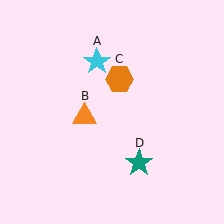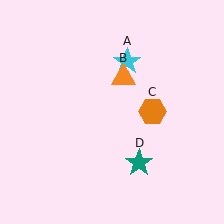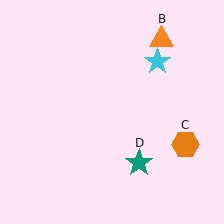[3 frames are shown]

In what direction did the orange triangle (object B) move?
The orange triangle (object B) moved up and to the right.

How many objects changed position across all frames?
3 objects changed position: cyan star (object A), orange triangle (object B), orange hexagon (object C).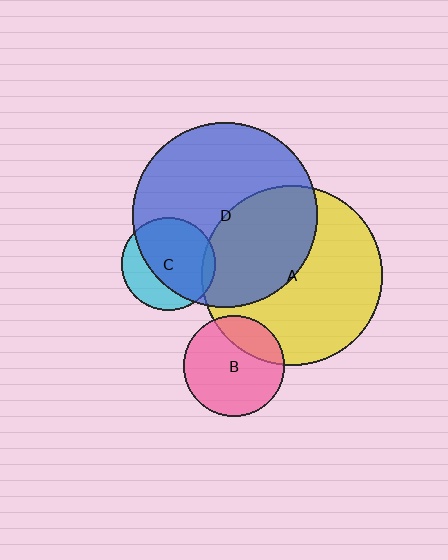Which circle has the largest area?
Circle D (blue).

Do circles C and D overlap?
Yes.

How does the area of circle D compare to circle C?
Approximately 3.9 times.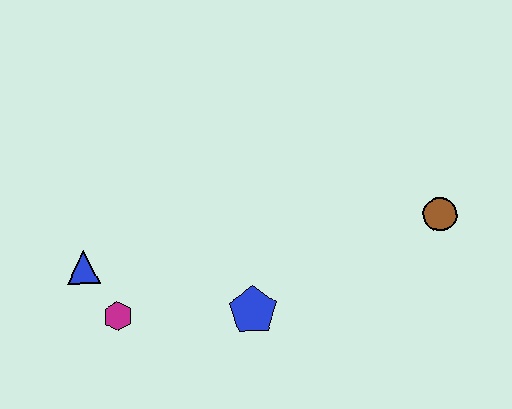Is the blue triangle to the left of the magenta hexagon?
Yes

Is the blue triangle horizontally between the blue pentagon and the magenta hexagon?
No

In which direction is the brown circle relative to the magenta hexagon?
The brown circle is to the right of the magenta hexagon.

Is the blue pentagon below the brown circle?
Yes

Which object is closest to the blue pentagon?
The magenta hexagon is closest to the blue pentagon.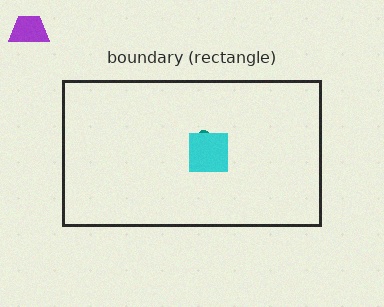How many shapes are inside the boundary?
2 inside, 1 outside.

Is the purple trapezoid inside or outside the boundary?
Outside.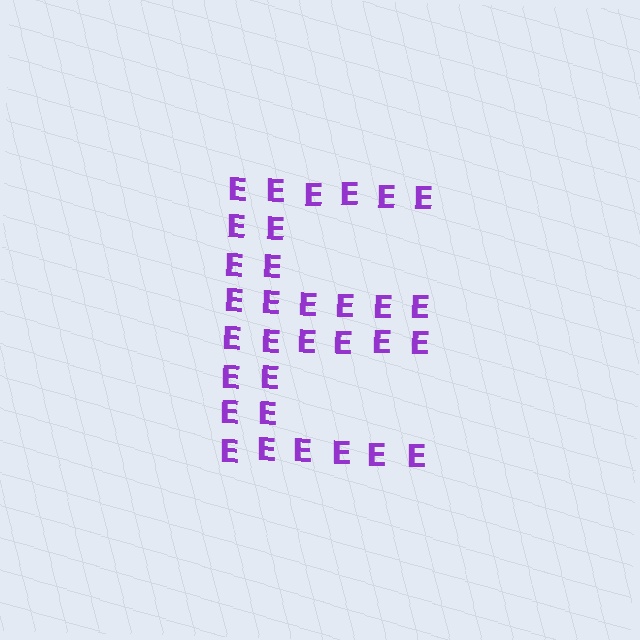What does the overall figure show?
The overall figure shows the letter E.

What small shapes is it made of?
It is made of small letter E's.